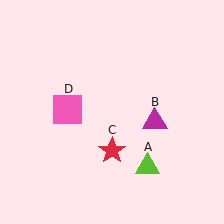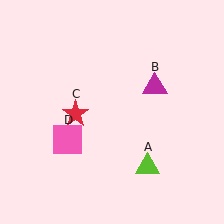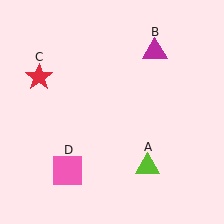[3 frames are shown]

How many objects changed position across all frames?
3 objects changed position: magenta triangle (object B), red star (object C), pink square (object D).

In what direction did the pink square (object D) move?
The pink square (object D) moved down.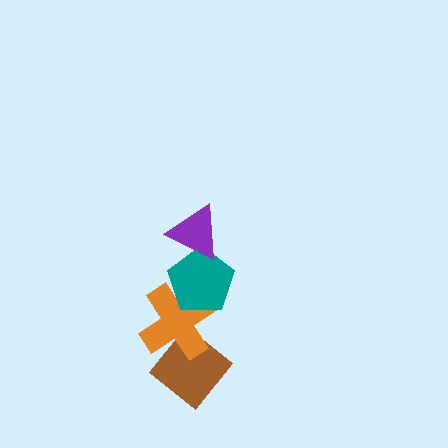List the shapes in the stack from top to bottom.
From top to bottom: the purple triangle, the teal pentagon, the orange cross, the brown diamond.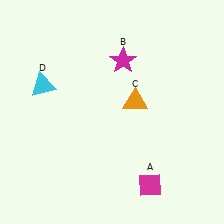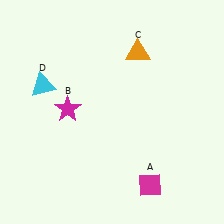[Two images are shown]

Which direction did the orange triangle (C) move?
The orange triangle (C) moved up.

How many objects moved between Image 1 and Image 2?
2 objects moved between the two images.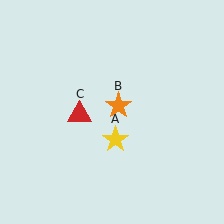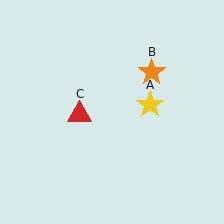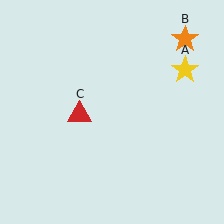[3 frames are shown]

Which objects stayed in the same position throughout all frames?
Red triangle (object C) remained stationary.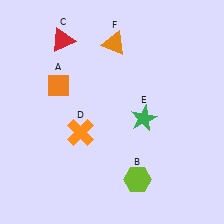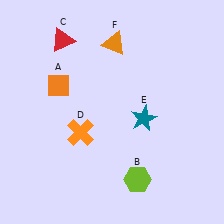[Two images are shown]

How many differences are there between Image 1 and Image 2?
There is 1 difference between the two images.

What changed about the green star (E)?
In Image 1, E is green. In Image 2, it changed to teal.